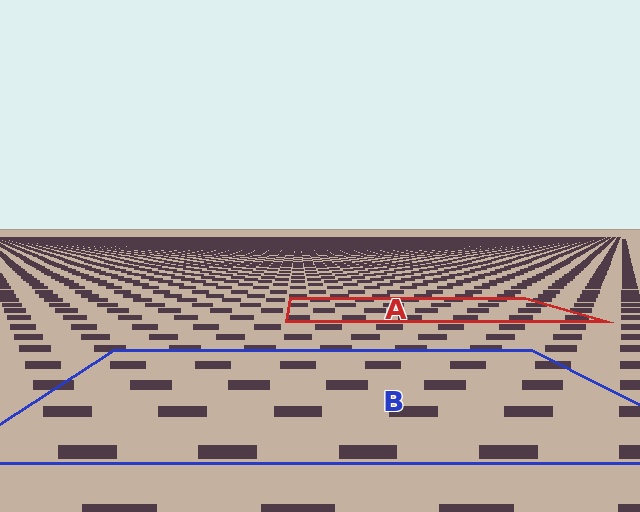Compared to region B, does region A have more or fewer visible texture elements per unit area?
Region A has more texture elements per unit area — they are packed more densely because it is farther away.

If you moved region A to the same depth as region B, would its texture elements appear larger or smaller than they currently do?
They would appear larger. At a closer depth, the same texture elements are projected at a bigger on-screen size.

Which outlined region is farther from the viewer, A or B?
Region A is farther from the viewer — the texture elements inside it appear smaller and more densely packed.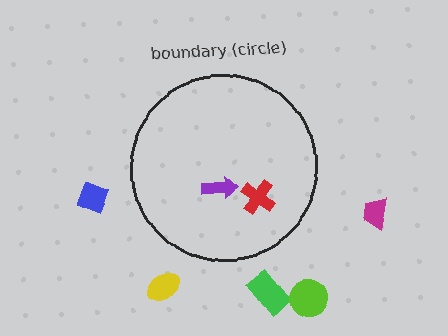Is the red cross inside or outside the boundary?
Inside.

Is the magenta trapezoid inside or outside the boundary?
Outside.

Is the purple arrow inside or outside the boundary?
Inside.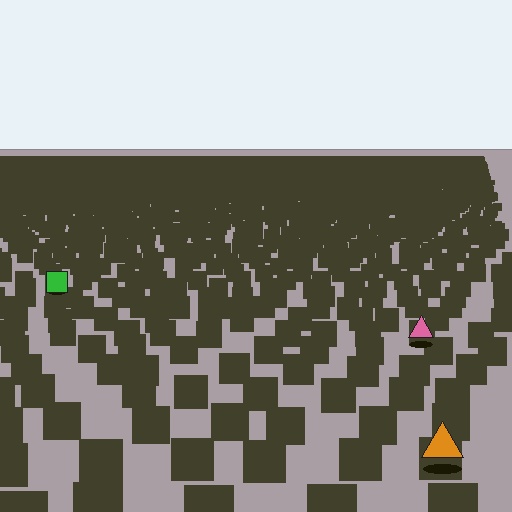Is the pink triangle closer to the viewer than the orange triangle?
No. The orange triangle is closer — you can tell from the texture gradient: the ground texture is coarser near it.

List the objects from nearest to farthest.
From nearest to farthest: the orange triangle, the pink triangle, the green square.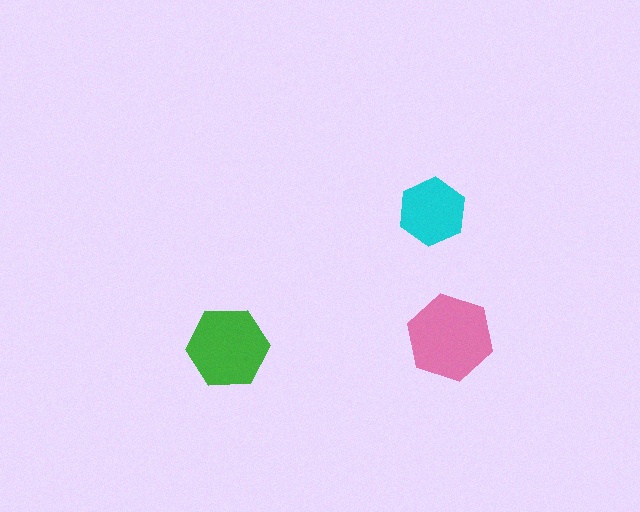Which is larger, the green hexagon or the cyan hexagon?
The green one.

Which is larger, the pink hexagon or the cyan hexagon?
The pink one.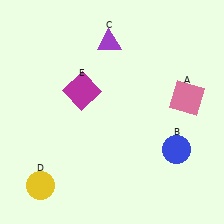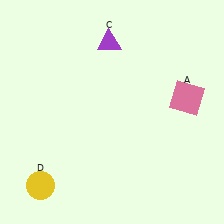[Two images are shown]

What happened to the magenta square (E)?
The magenta square (E) was removed in Image 2. It was in the top-left area of Image 1.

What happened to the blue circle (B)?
The blue circle (B) was removed in Image 2. It was in the bottom-right area of Image 1.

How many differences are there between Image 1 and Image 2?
There are 2 differences between the two images.